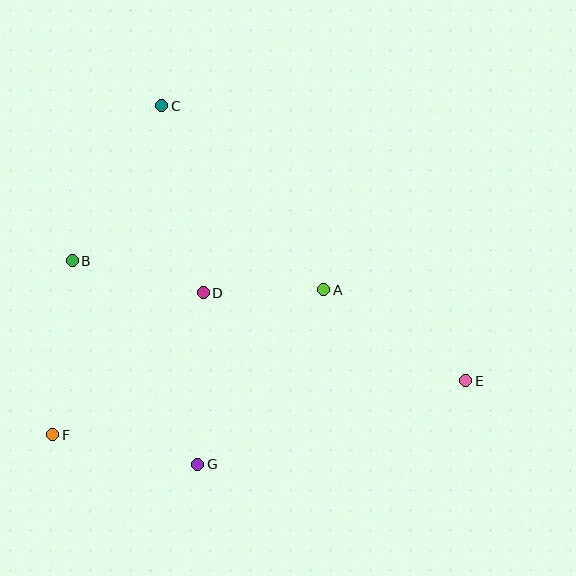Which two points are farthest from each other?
Points E and F are farthest from each other.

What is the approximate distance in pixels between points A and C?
The distance between A and C is approximately 245 pixels.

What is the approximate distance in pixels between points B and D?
The distance between B and D is approximately 135 pixels.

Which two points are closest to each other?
Points A and D are closest to each other.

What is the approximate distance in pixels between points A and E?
The distance between A and E is approximately 169 pixels.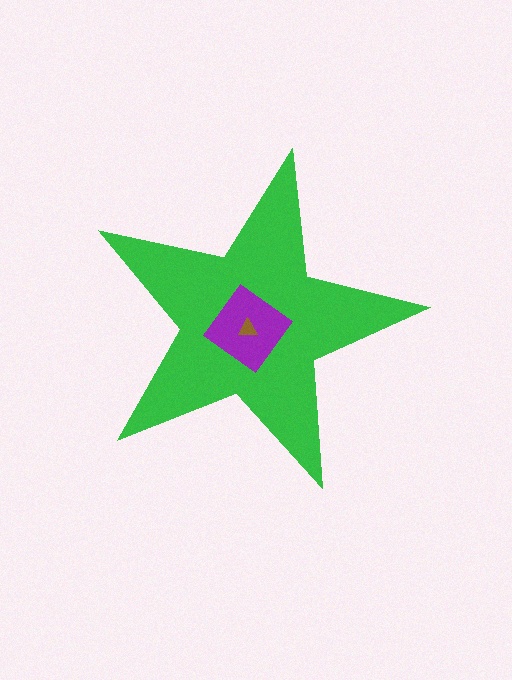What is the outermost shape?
The green star.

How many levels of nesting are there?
3.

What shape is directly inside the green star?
The purple diamond.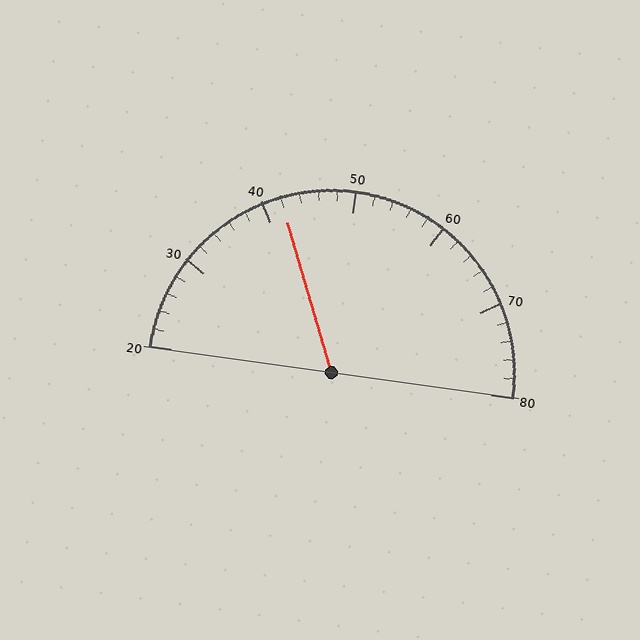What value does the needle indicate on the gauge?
The needle indicates approximately 42.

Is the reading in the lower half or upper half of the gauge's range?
The reading is in the lower half of the range (20 to 80).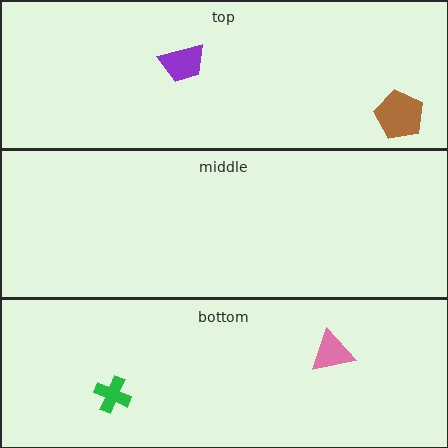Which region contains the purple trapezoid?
The top region.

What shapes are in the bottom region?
The pink triangle, the green cross.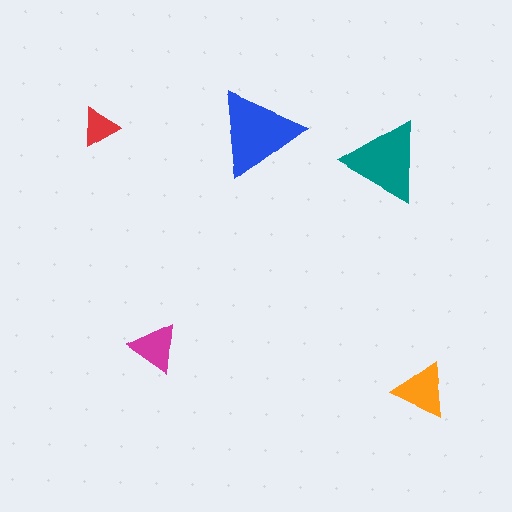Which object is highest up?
The red triangle is topmost.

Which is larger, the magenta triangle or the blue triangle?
The blue one.